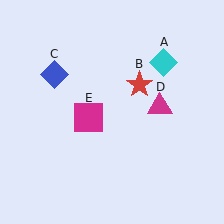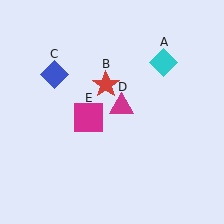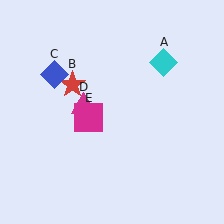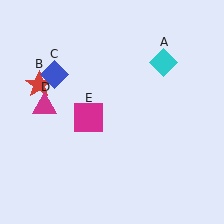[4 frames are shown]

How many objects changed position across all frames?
2 objects changed position: red star (object B), magenta triangle (object D).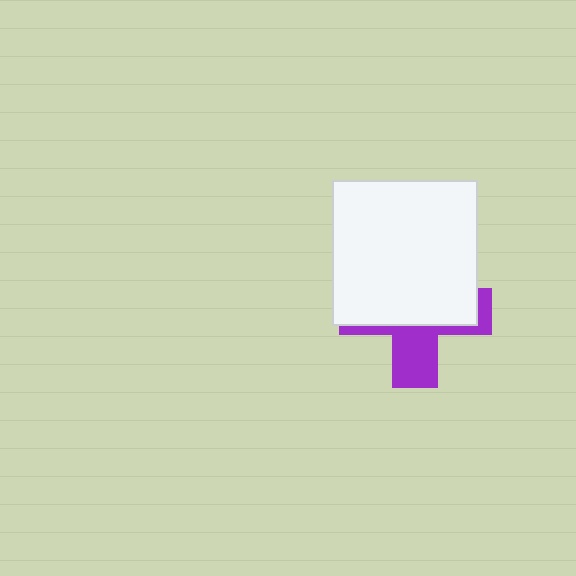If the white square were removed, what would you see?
You would see the complete purple cross.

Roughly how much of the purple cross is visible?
A small part of it is visible (roughly 37%).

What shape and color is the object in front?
The object in front is a white square.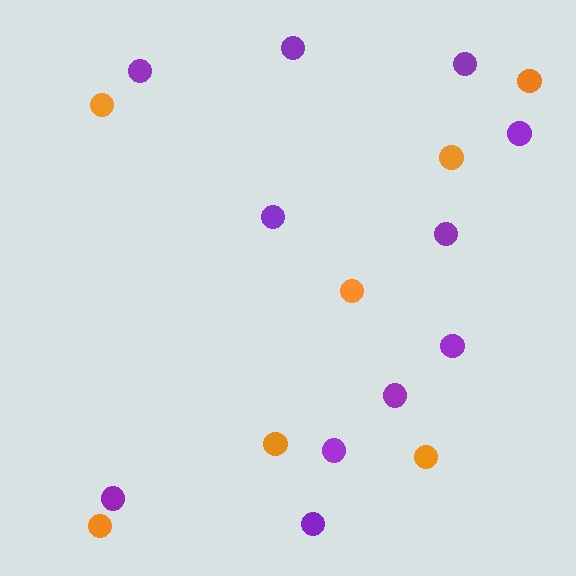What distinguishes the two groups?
There are 2 groups: one group of orange circles (7) and one group of purple circles (11).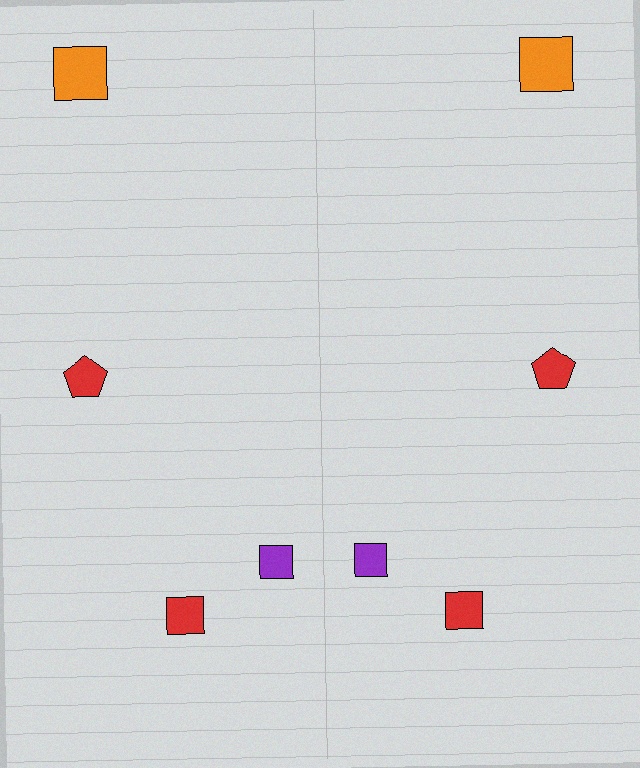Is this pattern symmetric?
Yes, this pattern has bilateral (reflection) symmetry.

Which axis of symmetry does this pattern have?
The pattern has a vertical axis of symmetry running through the center of the image.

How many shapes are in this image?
There are 8 shapes in this image.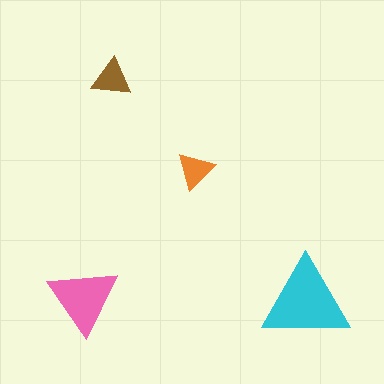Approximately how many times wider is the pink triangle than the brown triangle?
About 1.5 times wider.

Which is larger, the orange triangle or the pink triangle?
The pink one.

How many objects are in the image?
There are 4 objects in the image.